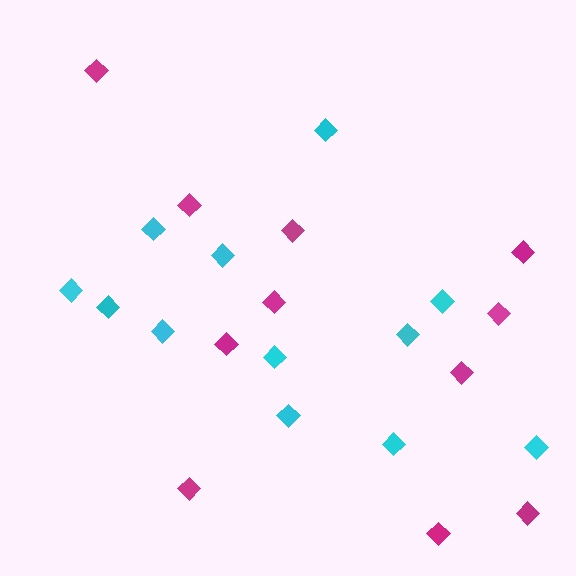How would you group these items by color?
There are 2 groups: one group of magenta diamonds (11) and one group of cyan diamonds (12).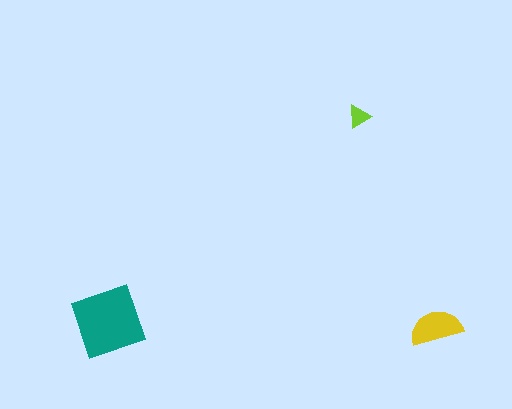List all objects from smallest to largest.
The lime triangle, the yellow semicircle, the teal diamond.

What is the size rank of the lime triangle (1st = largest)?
3rd.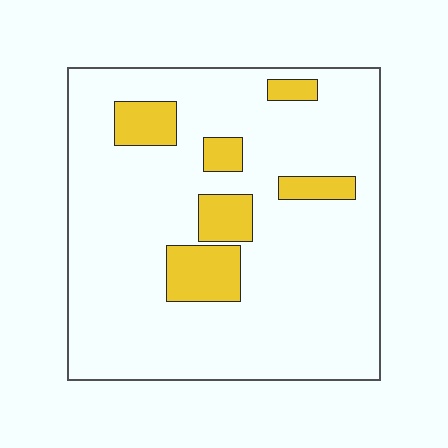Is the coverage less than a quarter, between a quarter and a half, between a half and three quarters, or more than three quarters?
Less than a quarter.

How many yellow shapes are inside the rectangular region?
6.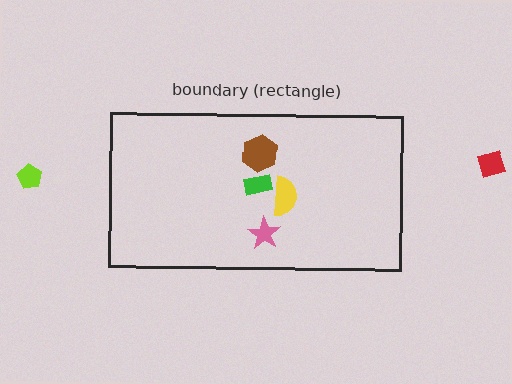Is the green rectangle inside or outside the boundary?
Inside.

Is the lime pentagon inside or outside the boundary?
Outside.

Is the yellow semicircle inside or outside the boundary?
Inside.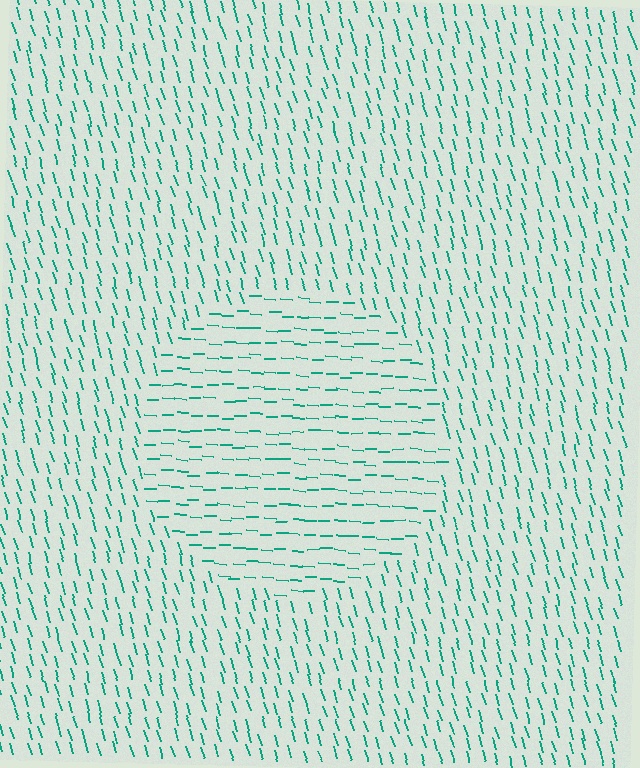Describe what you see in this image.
The image is filled with small teal line segments. A circle region in the image has lines oriented differently from the surrounding lines, creating a visible texture boundary.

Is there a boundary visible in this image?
Yes, there is a texture boundary formed by a change in line orientation.